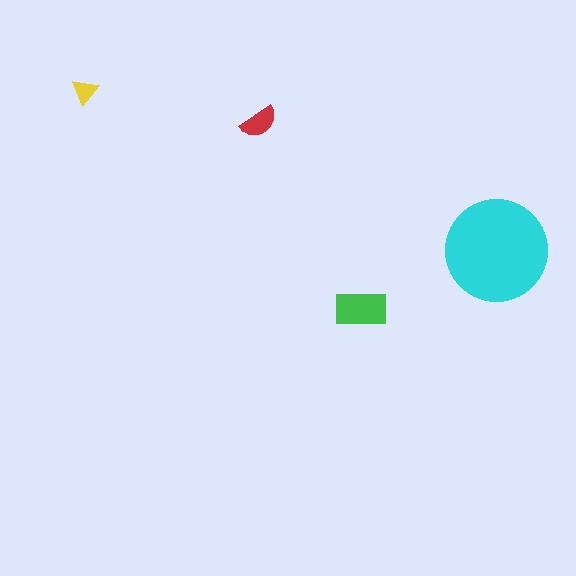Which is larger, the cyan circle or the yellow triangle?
The cyan circle.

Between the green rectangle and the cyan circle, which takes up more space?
The cyan circle.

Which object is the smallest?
The yellow triangle.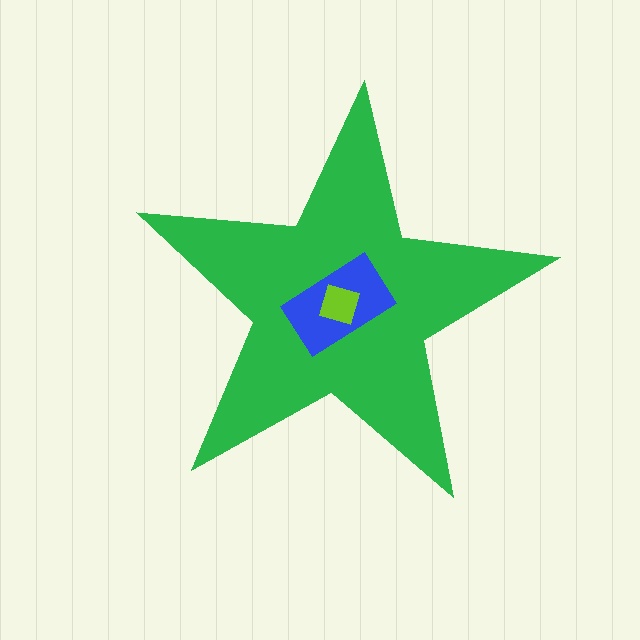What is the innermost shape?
The lime square.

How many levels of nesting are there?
3.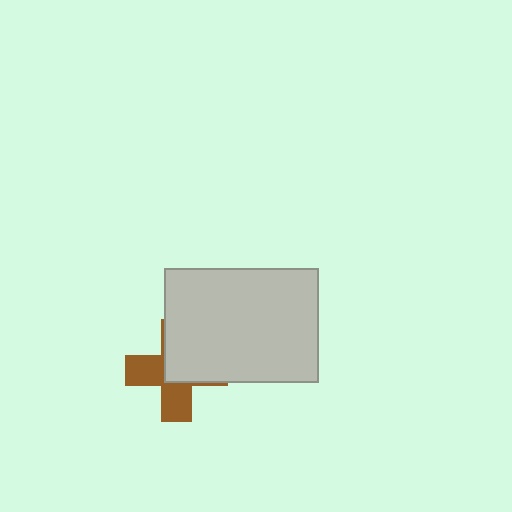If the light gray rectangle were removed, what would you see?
You would see the complete brown cross.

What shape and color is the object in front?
The object in front is a light gray rectangle.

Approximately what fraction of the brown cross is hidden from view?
Roughly 54% of the brown cross is hidden behind the light gray rectangle.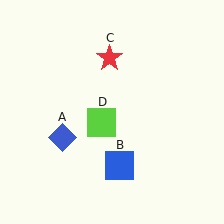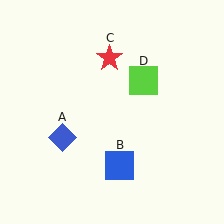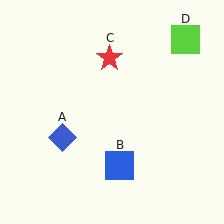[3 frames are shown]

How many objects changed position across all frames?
1 object changed position: lime square (object D).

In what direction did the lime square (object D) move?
The lime square (object D) moved up and to the right.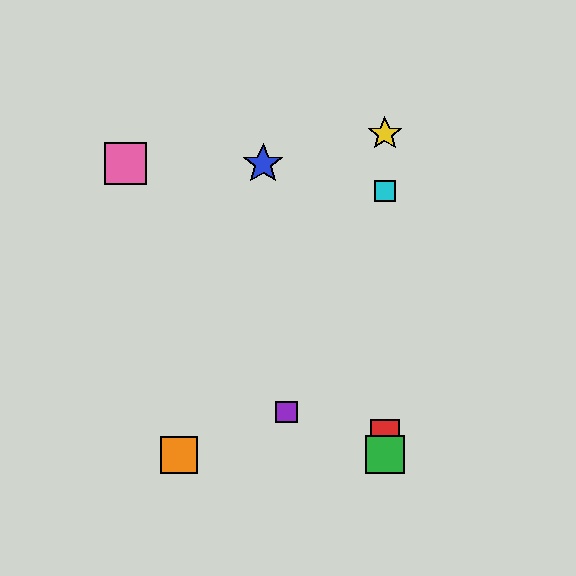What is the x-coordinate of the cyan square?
The cyan square is at x≈385.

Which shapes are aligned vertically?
The red square, the green square, the yellow star, the cyan square are aligned vertically.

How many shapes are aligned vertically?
4 shapes (the red square, the green square, the yellow star, the cyan square) are aligned vertically.